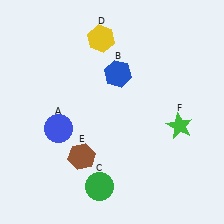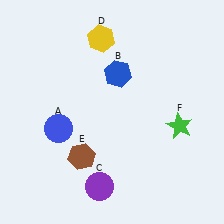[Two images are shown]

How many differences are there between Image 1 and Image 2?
There is 1 difference between the two images.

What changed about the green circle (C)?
In Image 1, C is green. In Image 2, it changed to purple.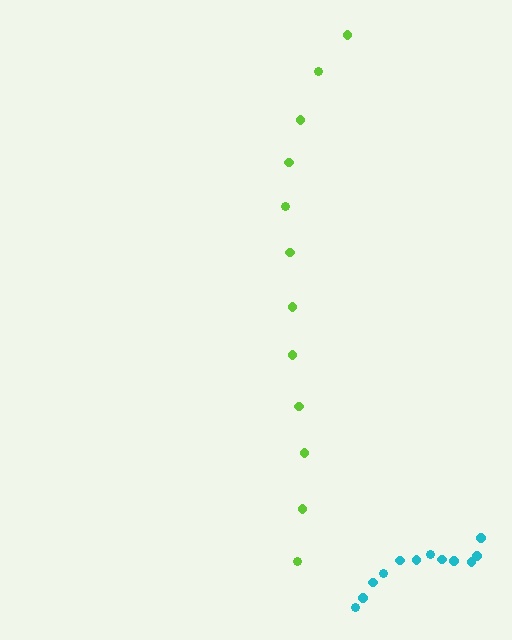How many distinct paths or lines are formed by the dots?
There are 2 distinct paths.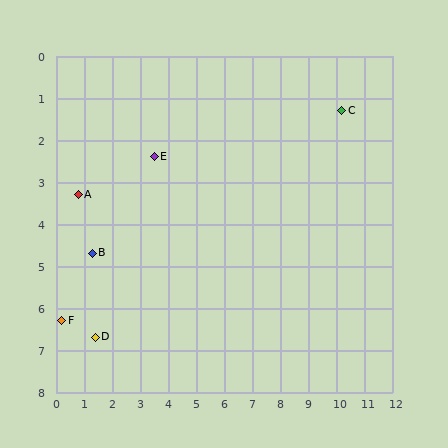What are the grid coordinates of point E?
Point E is at approximately (3.5, 2.4).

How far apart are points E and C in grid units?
Points E and C are about 6.8 grid units apart.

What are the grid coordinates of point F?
Point F is at approximately (0.2, 6.3).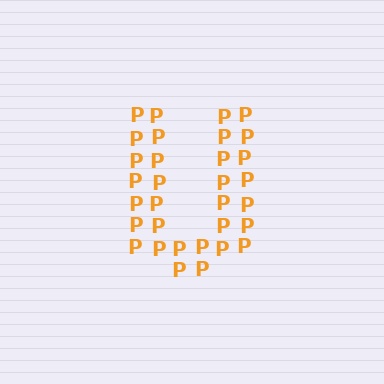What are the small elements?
The small elements are letter P's.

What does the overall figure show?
The overall figure shows the letter U.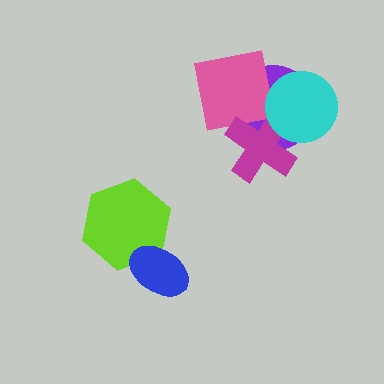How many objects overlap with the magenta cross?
3 objects overlap with the magenta cross.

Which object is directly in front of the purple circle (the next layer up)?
The pink square is directly in front of the purple circle.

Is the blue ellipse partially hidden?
No, no other shape covers it.